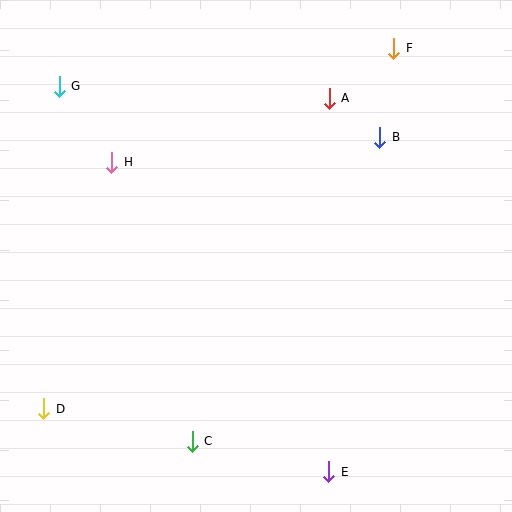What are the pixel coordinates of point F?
Point F is at (394, 48).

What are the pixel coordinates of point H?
Point H is at (112, 162).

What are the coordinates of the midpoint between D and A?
The midpoint between D and A is at (186, 254).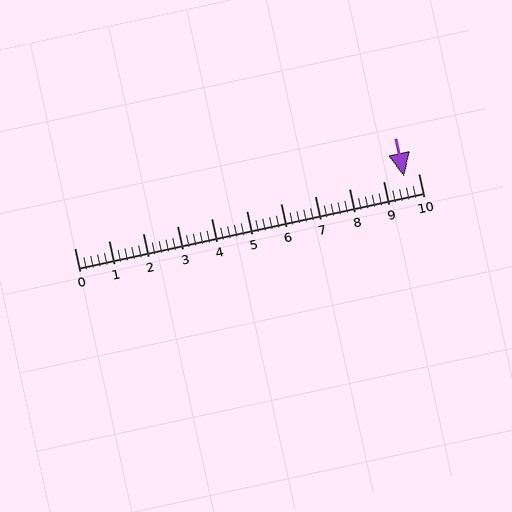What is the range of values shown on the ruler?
The ruler shows values from 0 to 10.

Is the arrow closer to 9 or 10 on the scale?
The arrow is closer to 10.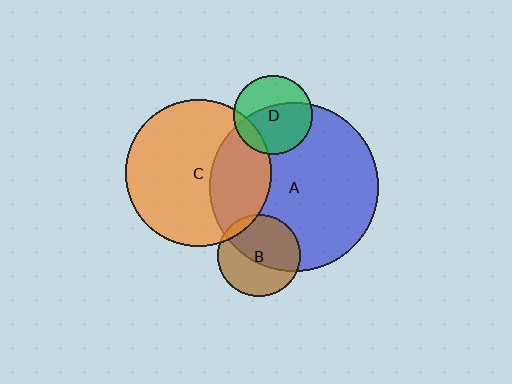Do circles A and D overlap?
Yes.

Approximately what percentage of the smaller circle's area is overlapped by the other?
Approximately 60%.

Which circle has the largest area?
Circle A (blue).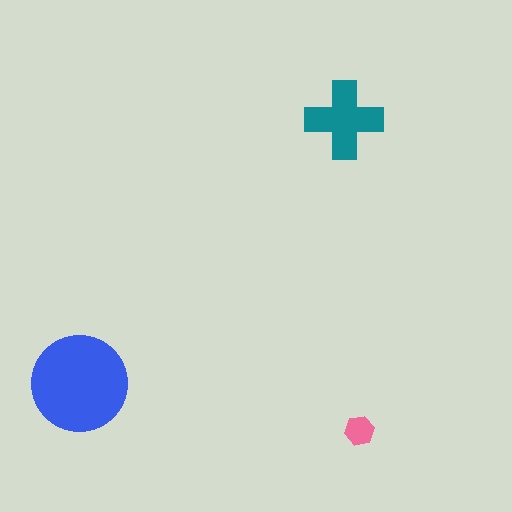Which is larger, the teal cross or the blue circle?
The blue circle.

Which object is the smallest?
The pink hexagon.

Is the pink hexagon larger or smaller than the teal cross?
Smaller.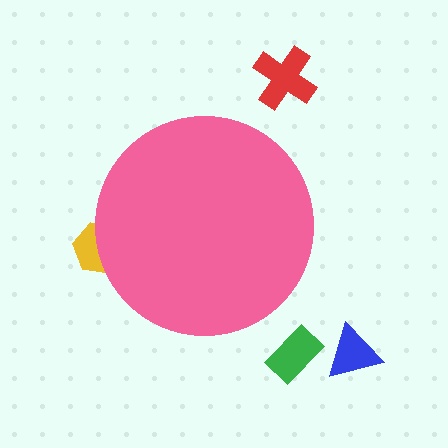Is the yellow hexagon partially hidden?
Yes, the yellow hexagon is partially hidden behind the pink circle.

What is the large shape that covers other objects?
A pink circle.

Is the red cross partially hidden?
No, the red cross is fully visible.